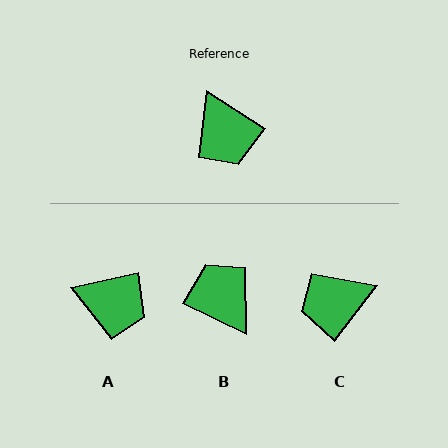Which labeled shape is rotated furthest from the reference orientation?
B, about 173 degrees away.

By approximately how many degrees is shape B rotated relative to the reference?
Approximately 173 degrees clockwise.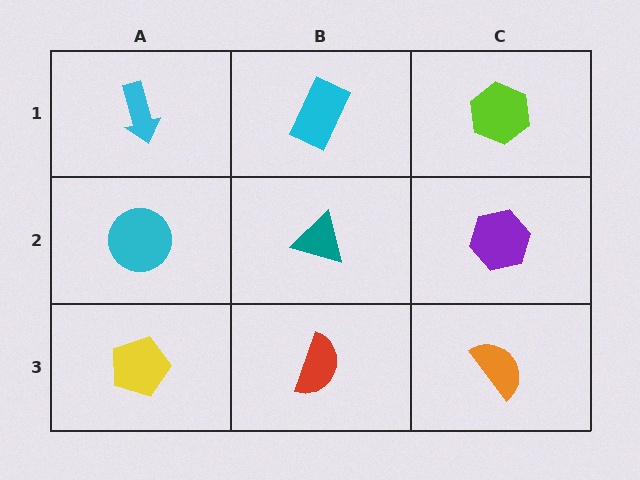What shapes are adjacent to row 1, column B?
A teal triangle (row 2, column B), a cyan arrow (row 1, column A), a lime hexagon (row 1, column C).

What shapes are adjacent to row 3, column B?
A teal triangle (row 2, column B), a yellow pentagon (row 3, column A), an orange semicircle (row 3, column C).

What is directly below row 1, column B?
A teal triangle.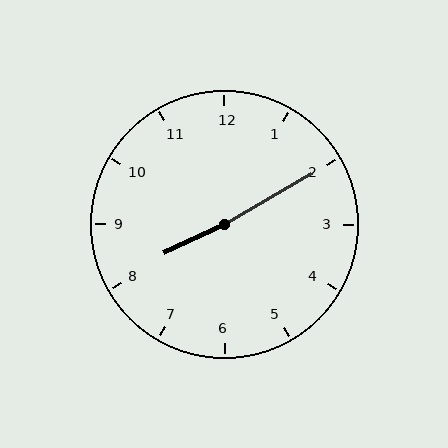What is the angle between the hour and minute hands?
Approximately 175 degrees.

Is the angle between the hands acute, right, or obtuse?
It is obtuse.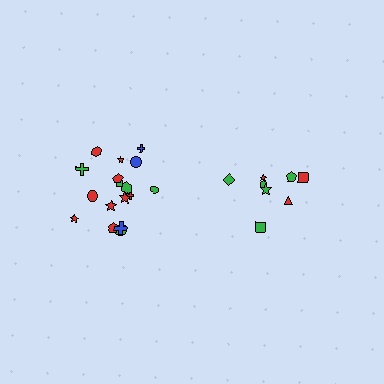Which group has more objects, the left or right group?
The left group.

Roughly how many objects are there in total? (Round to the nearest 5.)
Roughly 25 objects in total.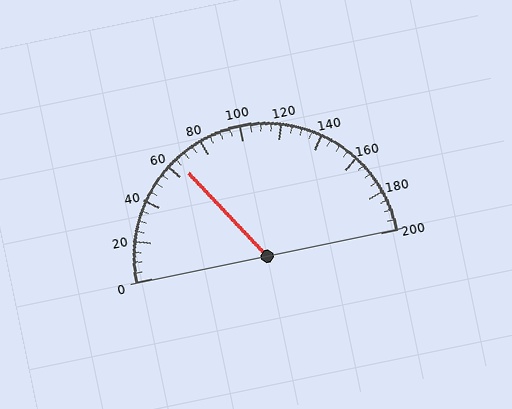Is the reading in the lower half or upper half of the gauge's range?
The reading is in the lower half of the range (0 to 200).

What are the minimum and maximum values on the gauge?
The gauge ranges from 0 to 200.